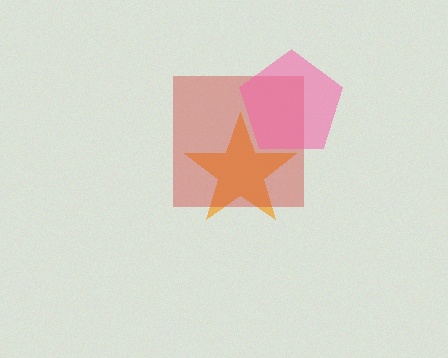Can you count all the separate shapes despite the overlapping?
Yes, there are 3 separate shapes.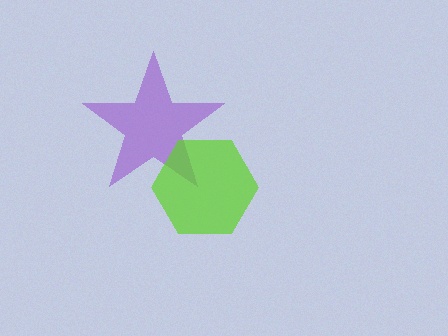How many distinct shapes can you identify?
There are 2 distinct shapes: a purple star, a lime hexagon.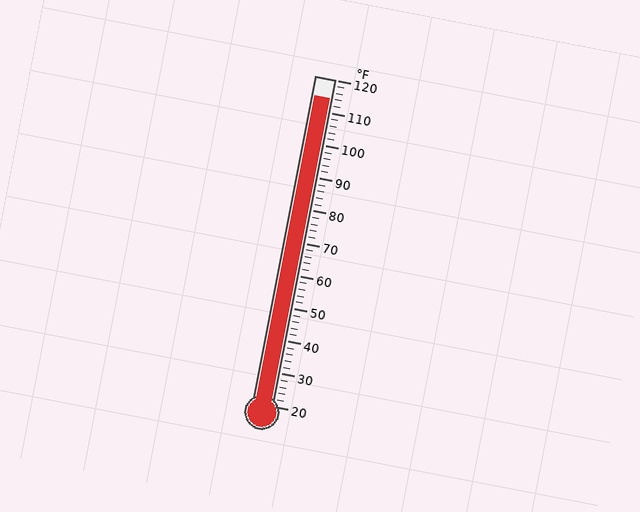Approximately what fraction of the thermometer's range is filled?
The thermometer is filled to approximately 95% of its range.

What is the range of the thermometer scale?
The thermometer scale ranges from 20°F to 120°F.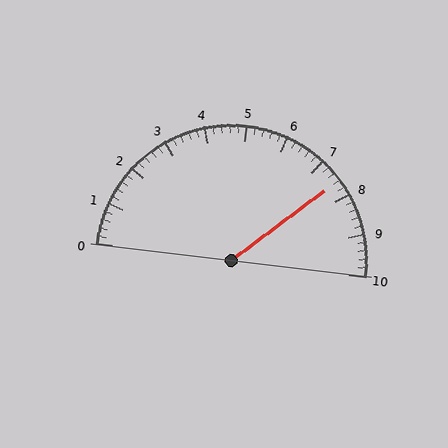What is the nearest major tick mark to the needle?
The nearest major tick mark is 8.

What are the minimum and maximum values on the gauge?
The gauge ranges from 0 to 10.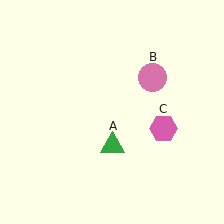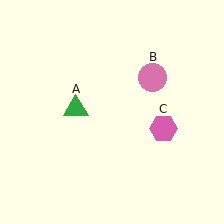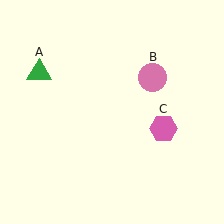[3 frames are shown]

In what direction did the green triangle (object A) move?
The green triangle (object A) moved up and to the left.